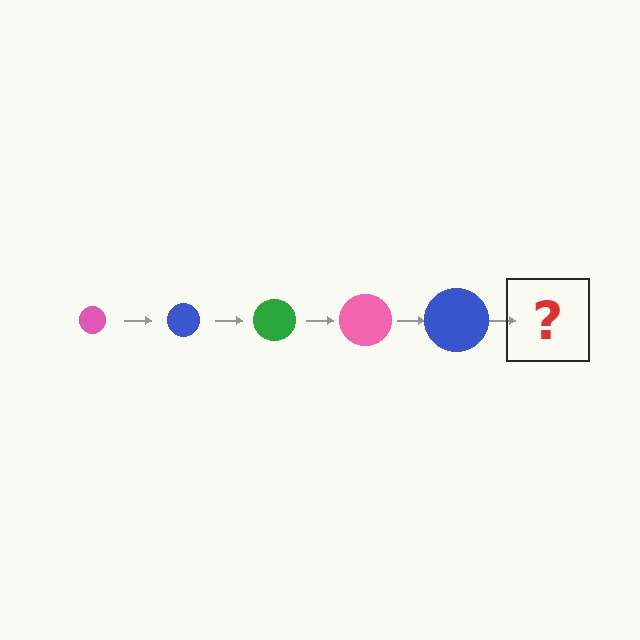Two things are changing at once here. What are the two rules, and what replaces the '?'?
The two rules are that the circle grows larger each step and the color cycles through pink, blue, and green. The '?' should be a green circle, larger than the previous one.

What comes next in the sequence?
The next element should be a green circle, larger than the previous one.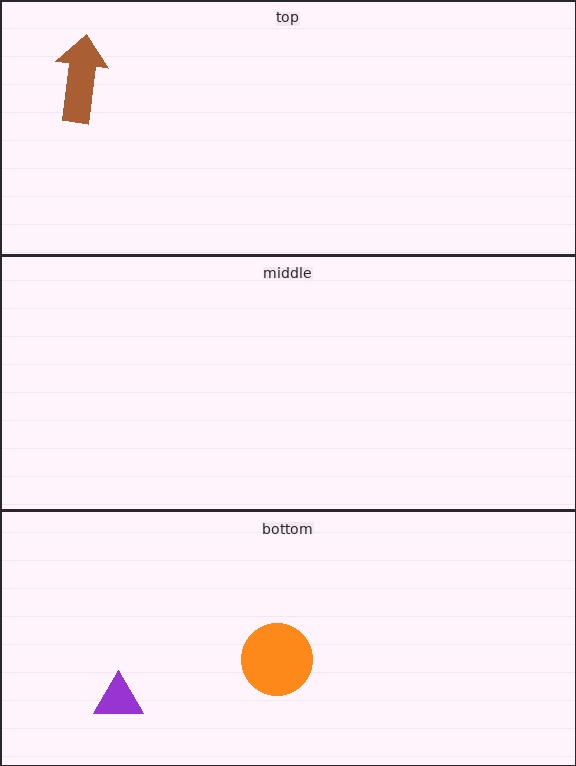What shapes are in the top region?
The brown arrow.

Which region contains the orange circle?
The bottom region.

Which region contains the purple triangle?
The bottom region.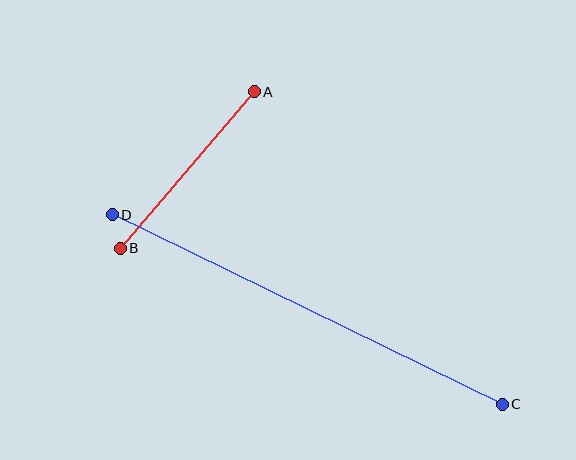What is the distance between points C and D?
The distance is approximately 433 pixels.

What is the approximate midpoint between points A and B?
The midpoint is at approximately (187, 170) pixels.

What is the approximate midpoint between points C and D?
The midpoint is at approximately (307, 310) pixels.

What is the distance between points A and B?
The distance is approximately 206 pixels.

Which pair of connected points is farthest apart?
Points C and D are farthest apart.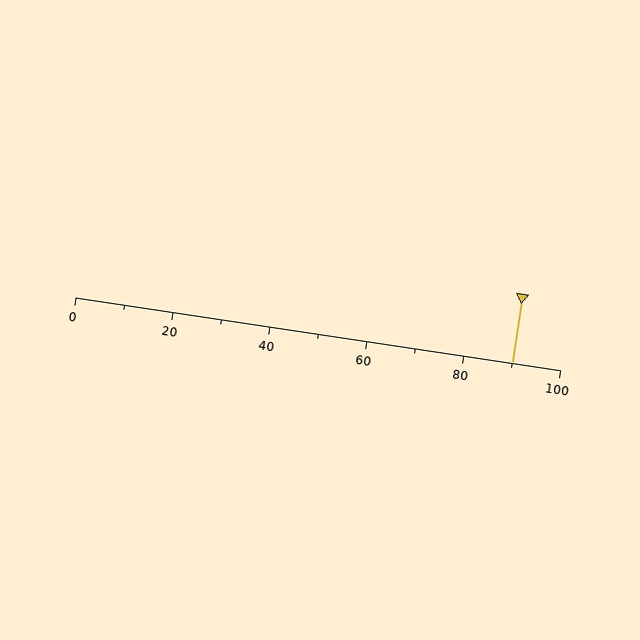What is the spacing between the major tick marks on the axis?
The major ticks are spaced 20 apart.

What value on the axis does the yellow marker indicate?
The marker indicates approximately 90.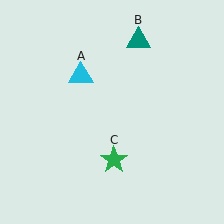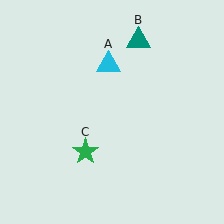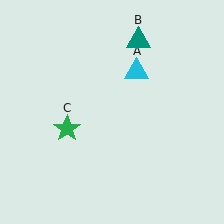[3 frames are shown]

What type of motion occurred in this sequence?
The cyan triangle (object A), green star (object C) rotated clockwise around the center of the scene.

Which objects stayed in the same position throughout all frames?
Teal triangle (object B) remained stationary.